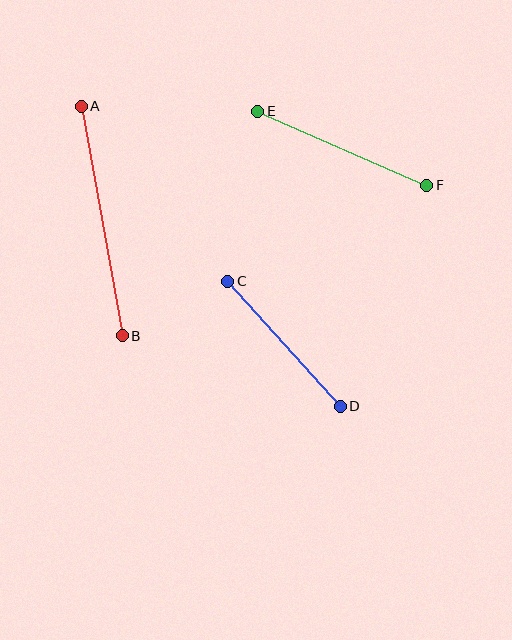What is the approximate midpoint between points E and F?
The midpoint is at approximately (342, 148) pixels.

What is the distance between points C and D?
The distance is approximately 168 pixels.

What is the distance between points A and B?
The distance is approximately 233 pixels.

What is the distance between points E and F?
The distance is approximately 185 pixels.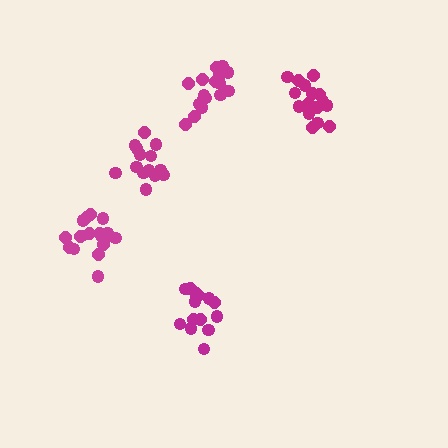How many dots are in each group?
Group 1: 18 dots, Group 2: 14 dots, Group 3: 14 dots, Group 4: 19 dots, Group 5: 16 dots (81 total).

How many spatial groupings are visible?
There are 5 spatial groupings.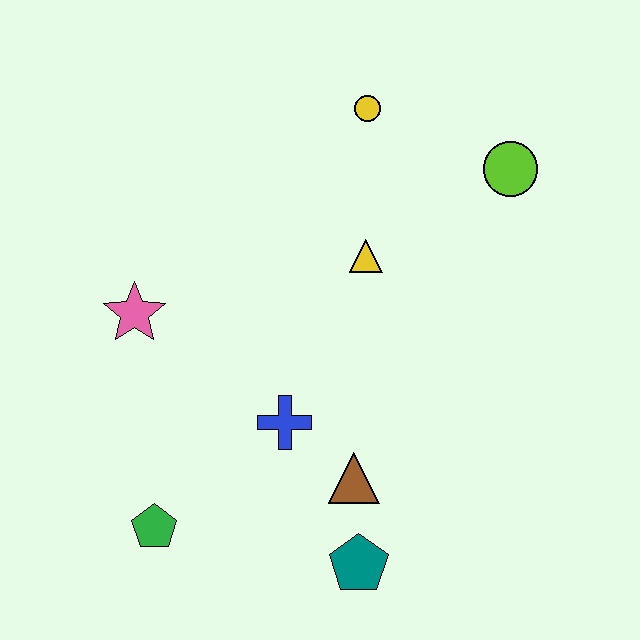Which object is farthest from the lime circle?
The green pentagon is farthest from the lime circle.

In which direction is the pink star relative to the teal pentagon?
The pink star is above the teal pentagon.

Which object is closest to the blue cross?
The brown triangle is closest to the blue cross.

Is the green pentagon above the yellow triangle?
No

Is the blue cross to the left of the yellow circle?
Yes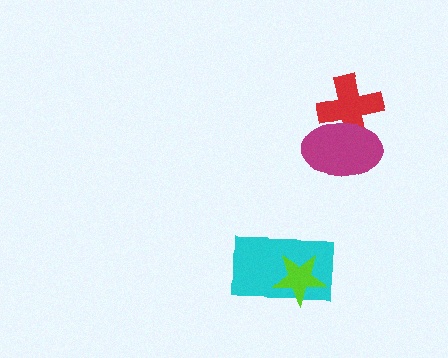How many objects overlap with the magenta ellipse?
1 object overlaps with the magenta ellipse.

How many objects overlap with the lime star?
1 object overlaps with the lime star.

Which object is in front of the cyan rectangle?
The lime star is in front of the cyan rectangle.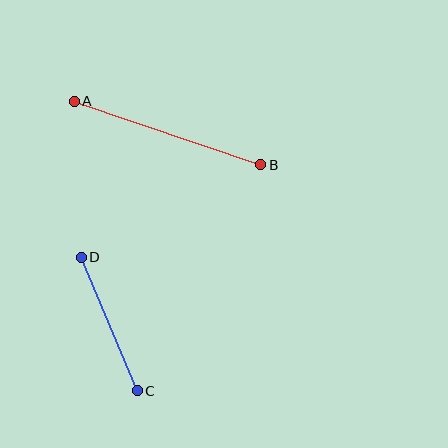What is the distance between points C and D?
The distance is approximately 145 pixels.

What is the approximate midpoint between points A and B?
The midpoint is at approximately (167, 133) pixels.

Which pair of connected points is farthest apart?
Points A and B are farthest apart.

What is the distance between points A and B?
The distance is approximately 197 pixels.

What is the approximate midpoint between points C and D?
The midpoint is at approximately (109, 324) pixels.